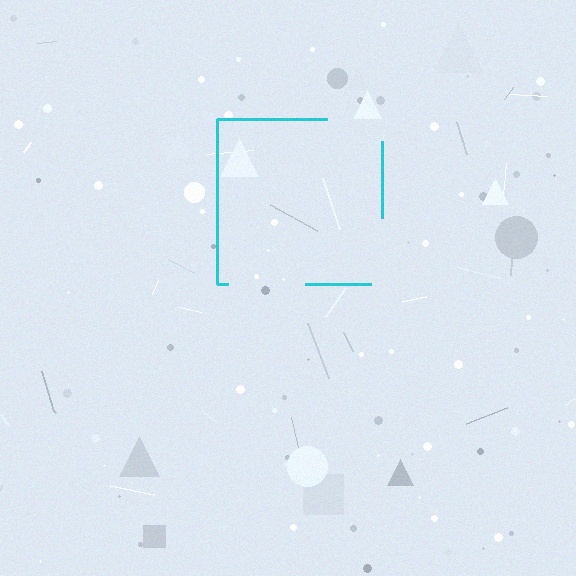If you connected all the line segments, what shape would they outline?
They would outline a square.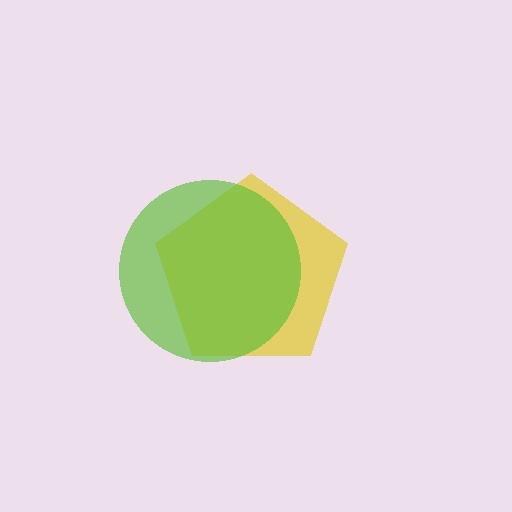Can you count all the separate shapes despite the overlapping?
Yes, there are 2 separate shapes.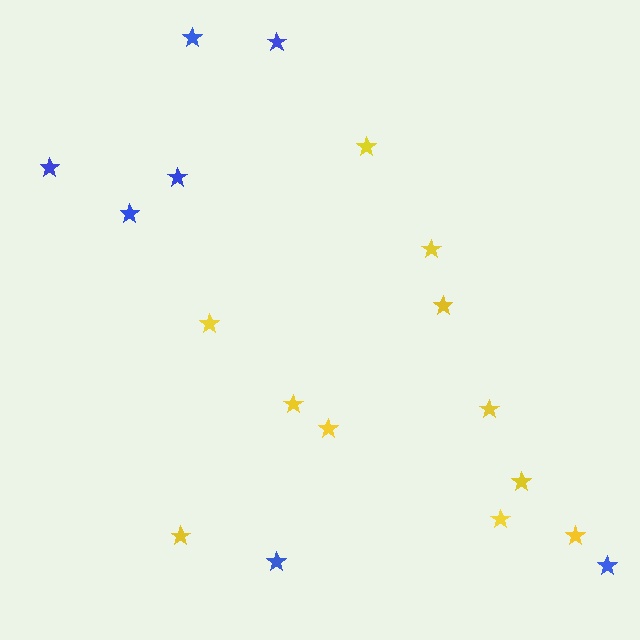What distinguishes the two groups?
There are 2 groups: one group of yellow stars (11) and one group of blue stars (7).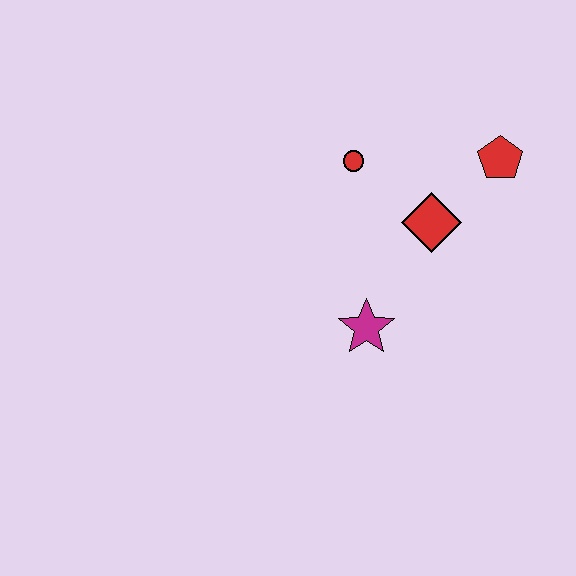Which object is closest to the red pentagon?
The red diamond is closest to the red pentagon.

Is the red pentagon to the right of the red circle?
Yes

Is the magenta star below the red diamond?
Yes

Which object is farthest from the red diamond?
The magenta star is farthest from the red diamond.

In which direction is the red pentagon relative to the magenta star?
The red pentagon is above the magenta star.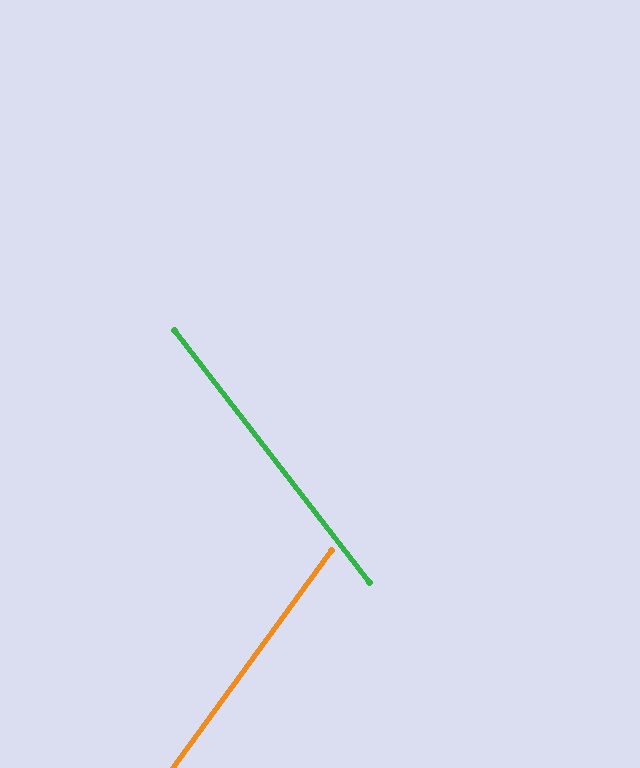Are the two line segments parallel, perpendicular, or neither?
Neither parallel nor perpendicular — they differ by about 74°.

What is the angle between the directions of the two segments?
Approximately 74 degrees.